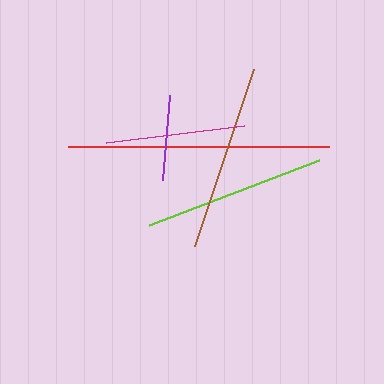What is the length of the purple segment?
The purple segment is approximately 85 pixels long.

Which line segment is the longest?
The red line is the longest at approximately 262 pixels.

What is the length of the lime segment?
The lime segment is approximately 182 pixels long.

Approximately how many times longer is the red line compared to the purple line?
The red line is approximately 3.1 times the length of the purple line.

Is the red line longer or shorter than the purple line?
The red line is longer than the purple line.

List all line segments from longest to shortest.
From longest to shortest: red, brown, lime, magenta, purple.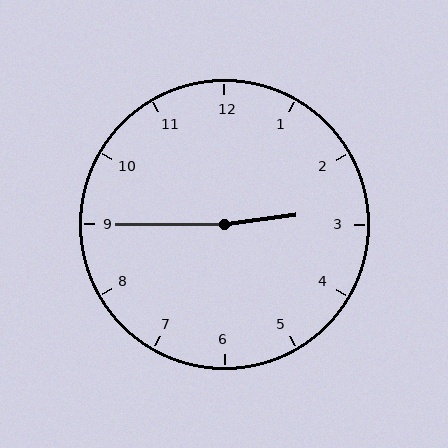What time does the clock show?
2:45.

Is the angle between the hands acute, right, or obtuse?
It is obtuse.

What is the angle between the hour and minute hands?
Approximately 172 degrees.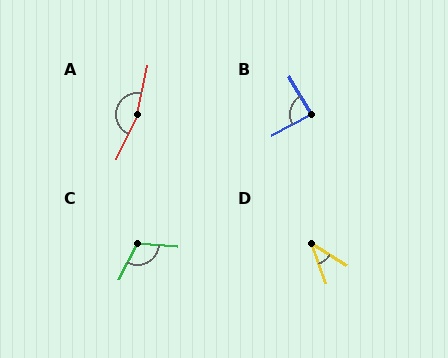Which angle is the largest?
A, at approximately 167 degrees.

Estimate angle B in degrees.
Approximately 88 degrees.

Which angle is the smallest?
D, at approximately 39 degrees.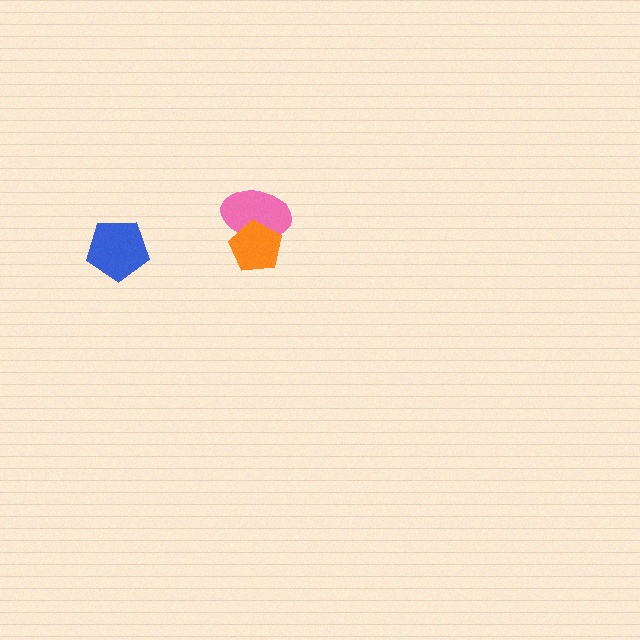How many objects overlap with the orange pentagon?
1 object overlaps with the orange pentagon.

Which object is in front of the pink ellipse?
The orange pentagon is in front of the pink ellipse.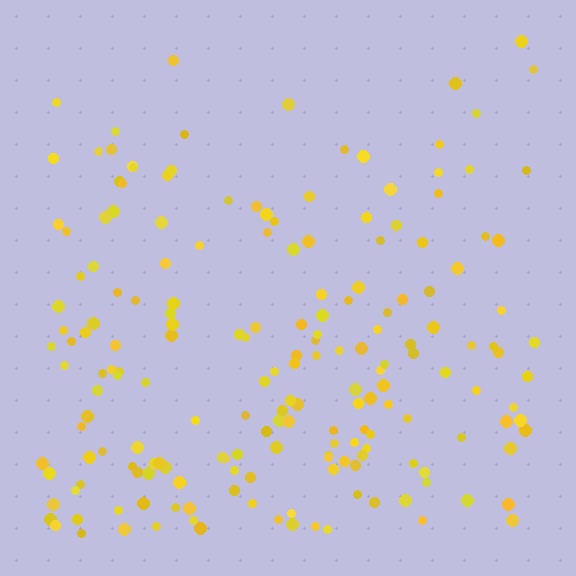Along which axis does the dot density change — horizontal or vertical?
Vertical.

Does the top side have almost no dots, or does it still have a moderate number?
Still a moderate number, just noticeably fewer than the bottom.